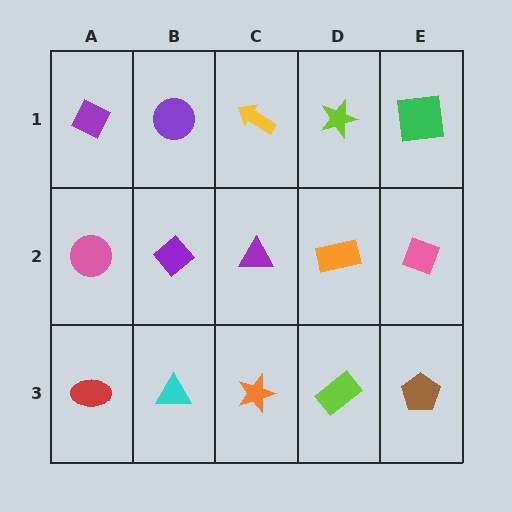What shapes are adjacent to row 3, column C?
A purple triangle (row 2, column C), a cyan triangle (row 3, column B), a lime rectangle (row 3, column D).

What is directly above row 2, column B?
A purple circle.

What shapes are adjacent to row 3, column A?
A pink circle (row 2, column A), a cyan triangle (row 3, column B).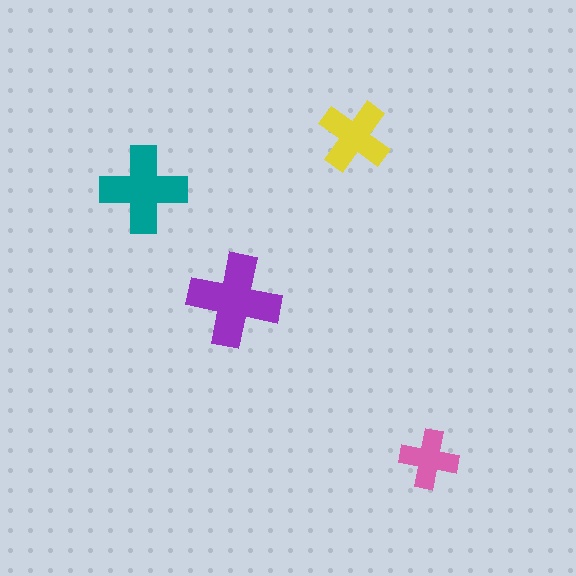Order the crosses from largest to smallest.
the purple one, the teal one, the yellow one, the pink one.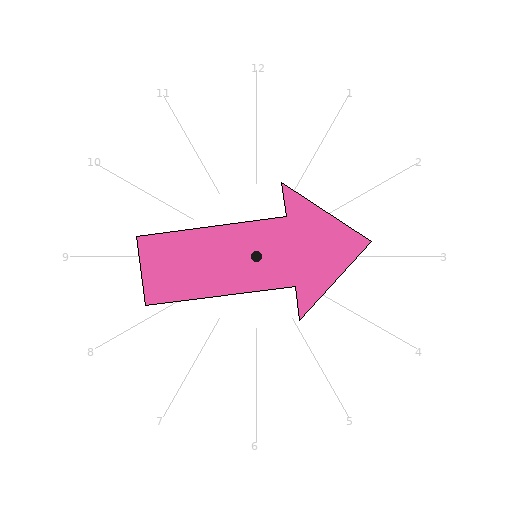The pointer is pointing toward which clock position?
Roughly 3 o'clock.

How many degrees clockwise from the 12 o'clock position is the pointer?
Approximately 83 degrees.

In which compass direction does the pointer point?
East.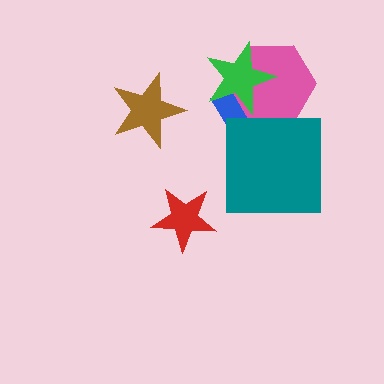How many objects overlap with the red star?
0 objects overlap with the red star.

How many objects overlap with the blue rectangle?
3 objects overlap with the blue rectangle.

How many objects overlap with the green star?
2 objects overlap with the green star.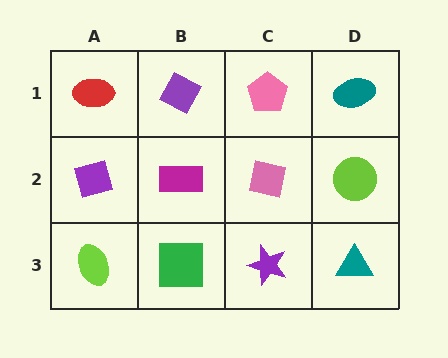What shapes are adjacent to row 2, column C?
A pink pentagon (row 1, column C), a purple star (row 3, column C), a magenta rectangle (row 2, column B), a lime circle (row 2, column D).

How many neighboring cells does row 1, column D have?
2.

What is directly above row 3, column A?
A purple diamond.